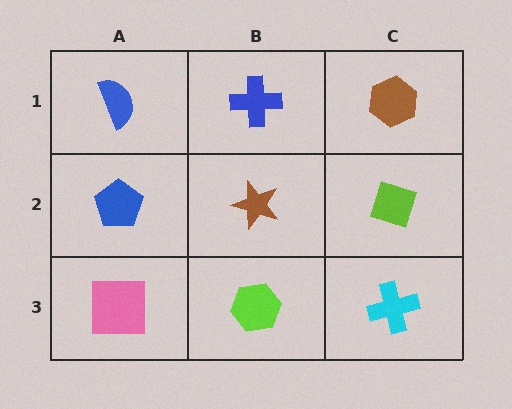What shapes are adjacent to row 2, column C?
A brown hexagon (row 1, column C), a cyan cross (row 3, column C), a brown star (row 2, column B).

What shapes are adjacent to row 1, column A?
A blue pentagon (row 2, column A), a blue cross (row 1, column B).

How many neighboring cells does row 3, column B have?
3.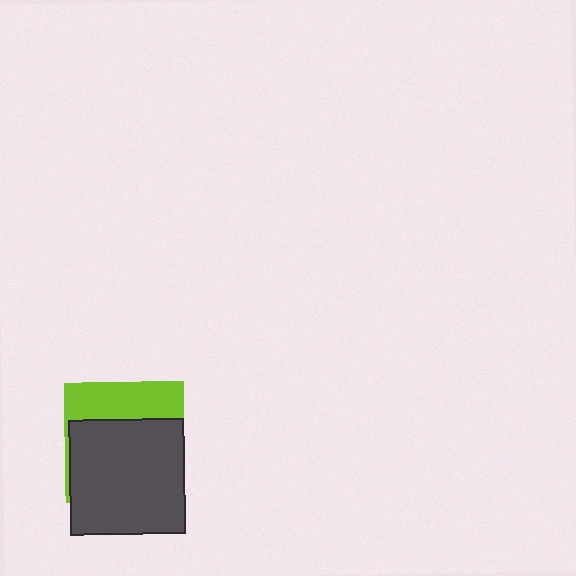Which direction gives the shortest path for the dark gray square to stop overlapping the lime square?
Moving down gives the shortest separation.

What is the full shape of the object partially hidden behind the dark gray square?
The partially hidden object is a lime square.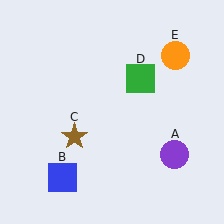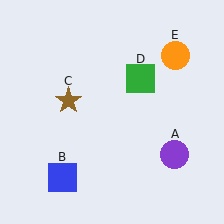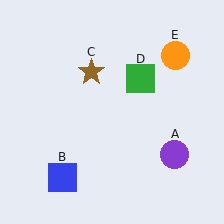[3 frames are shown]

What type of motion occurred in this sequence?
The brown star (object C) rotated clockwise around the center of the scene.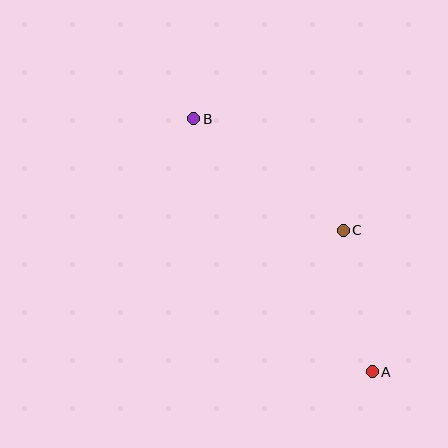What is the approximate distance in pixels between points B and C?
The distance between B and C is approximately 186 pixels.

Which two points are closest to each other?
Points A and C are closest to each other.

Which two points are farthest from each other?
Points A and B are farthest from each other.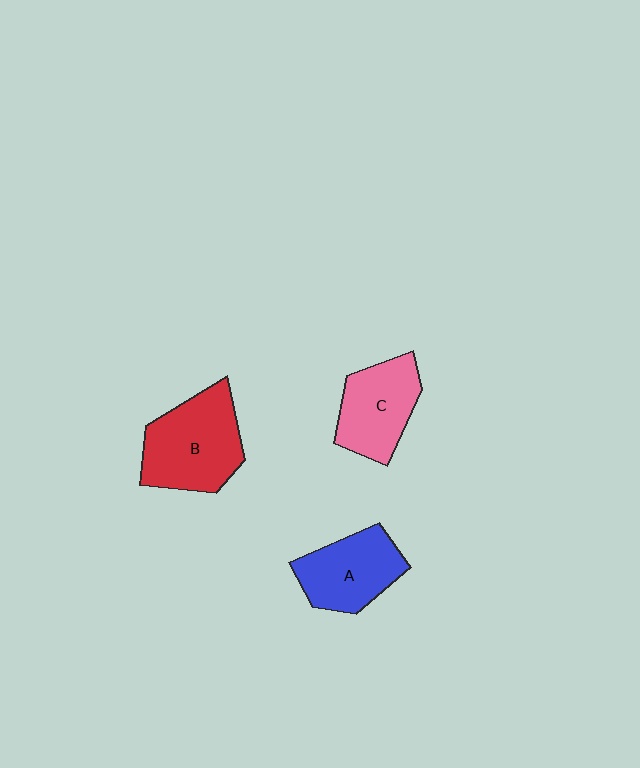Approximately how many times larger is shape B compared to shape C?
Approximately 1.3 times.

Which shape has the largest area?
Shape B (red).